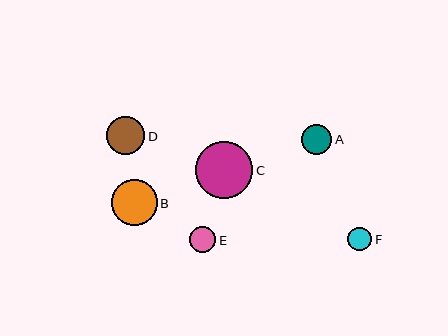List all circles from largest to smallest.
From largest to smallest: C, B, D, A, E, F.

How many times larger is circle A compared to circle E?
Circle A is approximately 1.1 times the size of circle E.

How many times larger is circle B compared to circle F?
Circle B is approximately 1.9 times the size of circle F.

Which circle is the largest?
Circle C is the largest with a size of approximately 57 pixels.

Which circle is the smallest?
Circle F is the smallest with a size of approximately 24 pixels.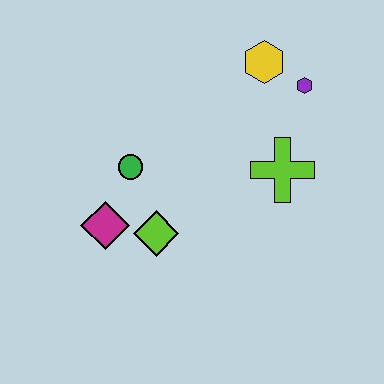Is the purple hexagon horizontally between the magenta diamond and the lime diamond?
No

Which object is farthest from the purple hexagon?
The magenta diamond is farthest from the purple hexagon.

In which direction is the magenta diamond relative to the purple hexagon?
The magenta diamond is to the left of the purple hexagon.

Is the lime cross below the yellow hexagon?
Yes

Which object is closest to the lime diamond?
The magenta diamond is closest to the lime diamond.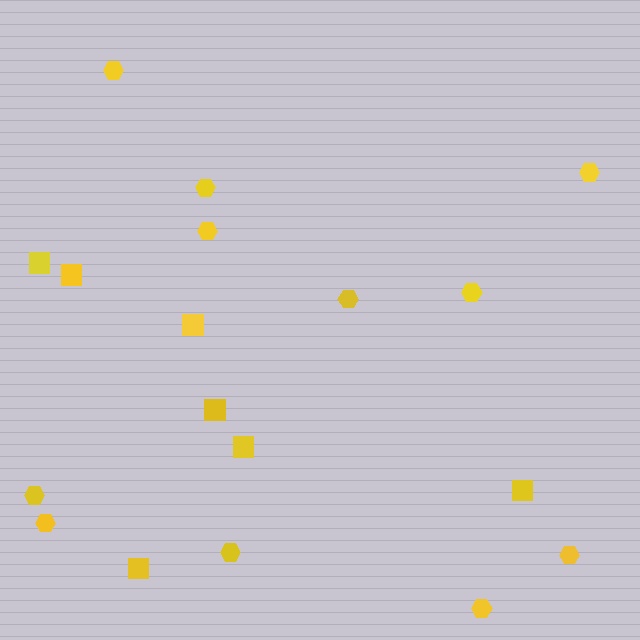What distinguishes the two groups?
There are 2 groups: one group of hexagons (11) and one group of squares (7).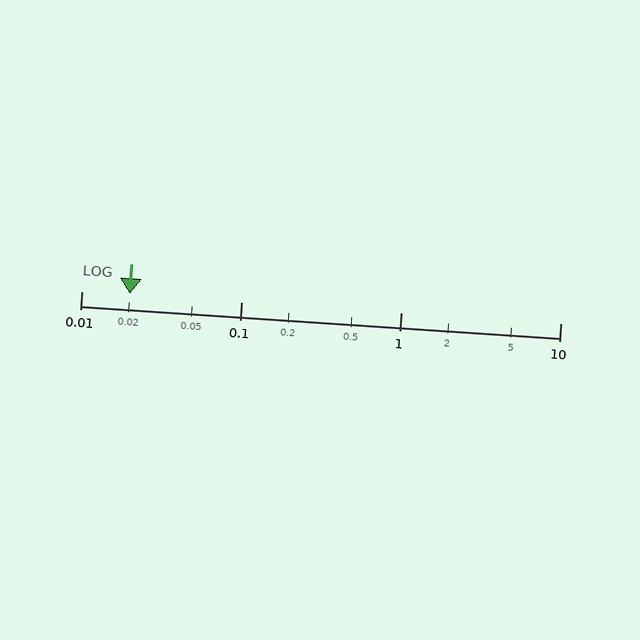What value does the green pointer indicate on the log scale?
The pointer indicates approximately 0.02.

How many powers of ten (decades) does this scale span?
The scale spans 3 decades, from 0.01 to 10.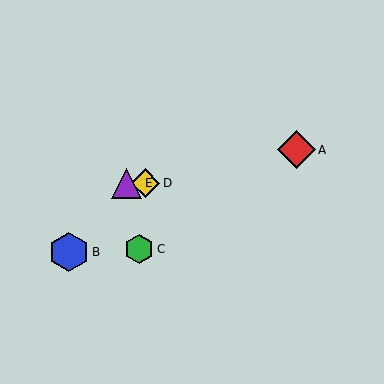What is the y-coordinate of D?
Object D is at y≈183.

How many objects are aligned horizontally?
2 objects (D, E) are aligned horizontally.